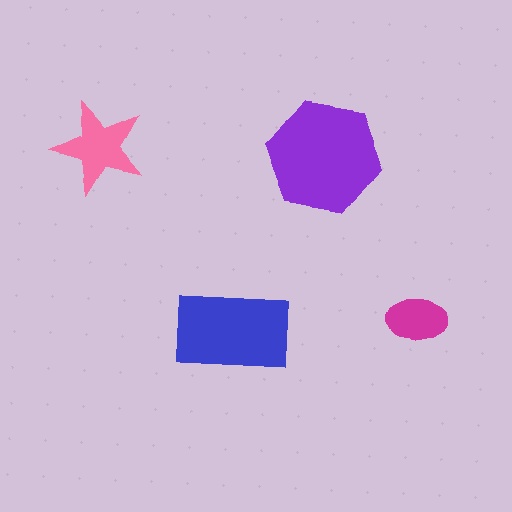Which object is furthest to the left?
The pink star is leftmost.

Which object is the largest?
The purple hexagon.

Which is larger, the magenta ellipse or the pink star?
The pink star.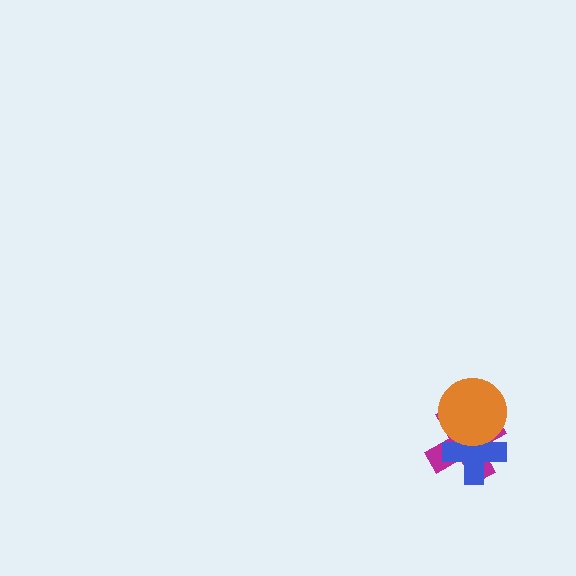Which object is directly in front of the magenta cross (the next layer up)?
The blue cross is directly in front of the magenta cross.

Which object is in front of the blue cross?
The orange circle is in front of the blue cross.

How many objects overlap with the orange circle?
2 objects overlap with the orange circle.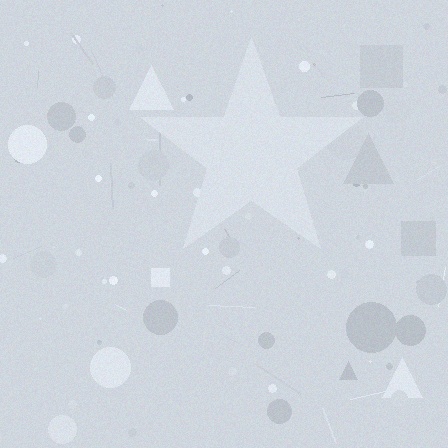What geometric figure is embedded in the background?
A star is embedded in the background.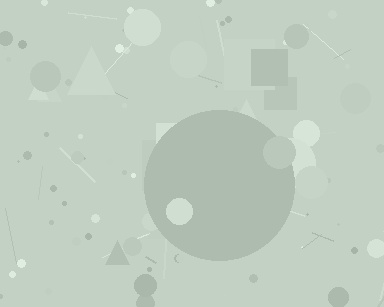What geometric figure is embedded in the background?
A circle is embedded in the background.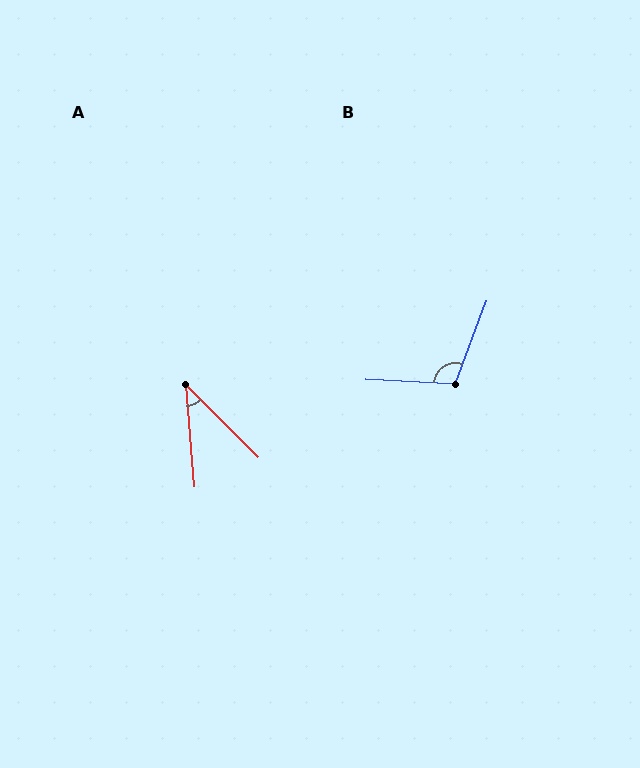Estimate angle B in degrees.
Approximately 108 degrees.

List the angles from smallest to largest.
A (40°), B (108°).